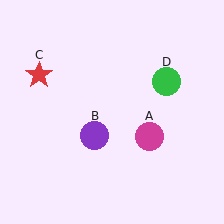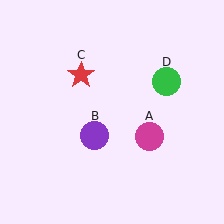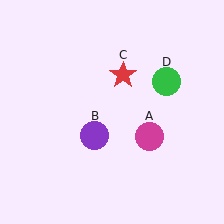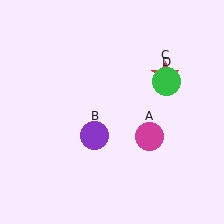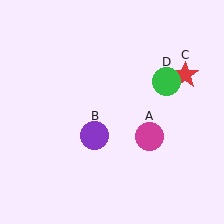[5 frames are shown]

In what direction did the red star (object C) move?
The red star (object C) moved right.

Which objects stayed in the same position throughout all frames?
Magenta circle (object A) and purple circle (object B) and green circle (object D) remained stationary.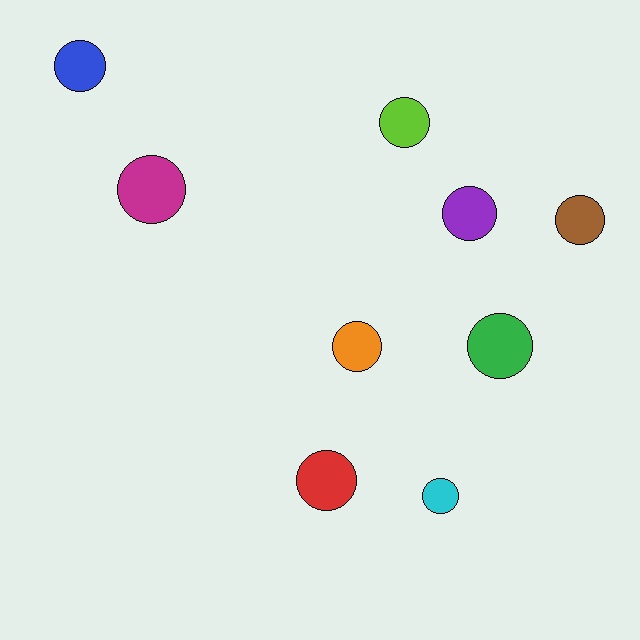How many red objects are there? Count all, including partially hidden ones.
There is 1 red object.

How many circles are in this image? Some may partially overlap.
There are 9 circles.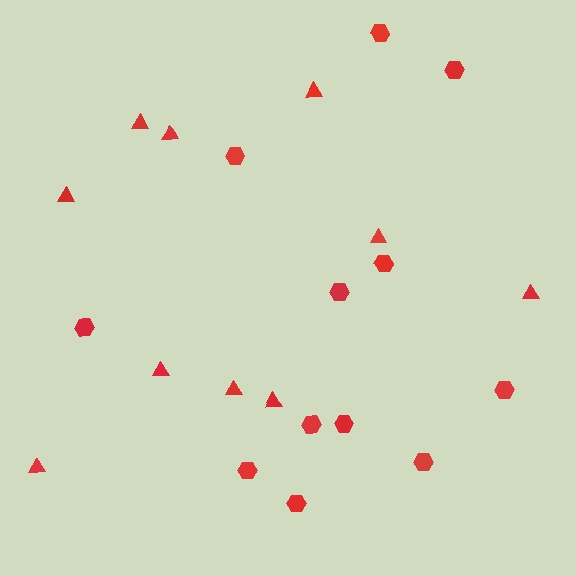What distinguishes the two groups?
There are 2 groups: one group of triangles (10) and one group of hexagons (12).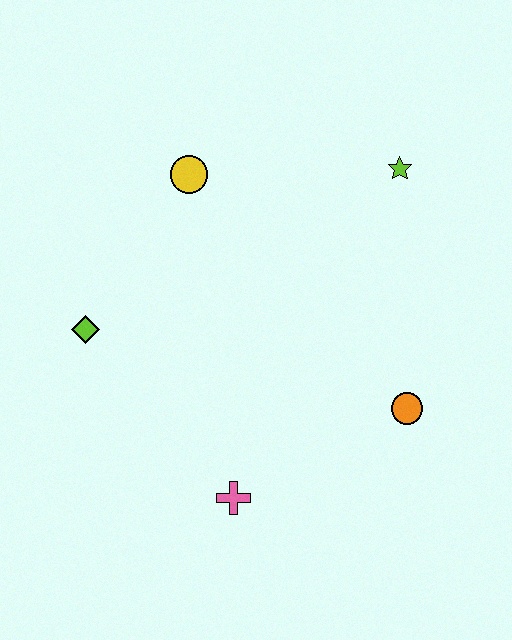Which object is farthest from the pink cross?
The lime star is farthest from the pink cross.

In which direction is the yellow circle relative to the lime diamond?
The yellow circle is above the lime diamond.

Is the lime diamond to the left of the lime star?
Yes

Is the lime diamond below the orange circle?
No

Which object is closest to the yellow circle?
The lime diamond is closest to the yellow circle.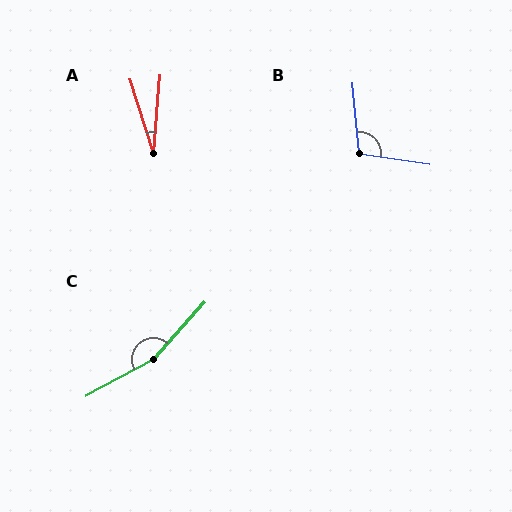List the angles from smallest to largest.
A (23°), B (103°), C (160°).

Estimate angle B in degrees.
Approximately 103 degrees.